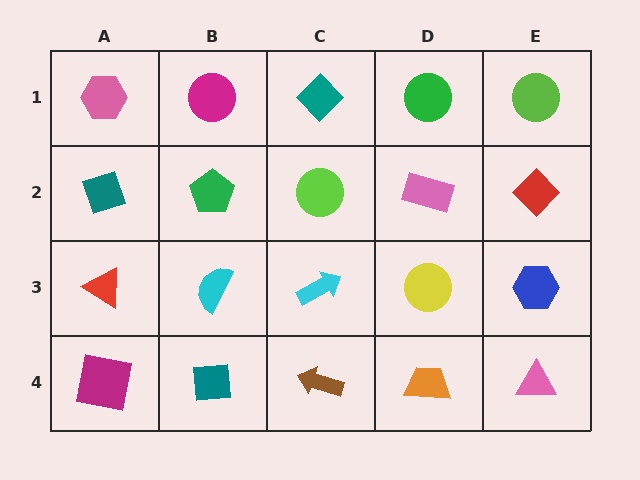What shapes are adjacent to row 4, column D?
A yellow circle (row 3, column D), a brown arrow (row 4, column C), a pink triangle (row 4, column E).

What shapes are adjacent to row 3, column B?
A green pentagon (row 2, column B), a teal square (row 4, column B), a red triangle (row 3, column A), a cyan arrow (row 3, column C).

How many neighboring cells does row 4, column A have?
2.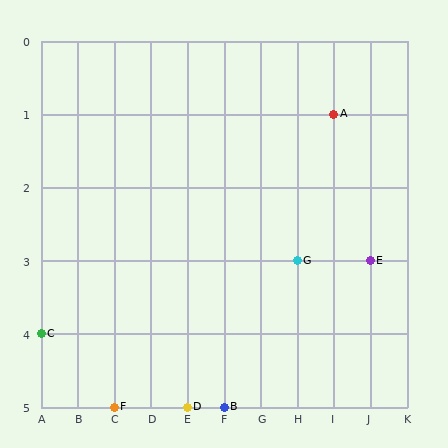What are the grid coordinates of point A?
Point A is at grid coordinates (I, 1).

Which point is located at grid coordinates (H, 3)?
Point G is at (H, 3).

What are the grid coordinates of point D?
Point D is at grid coordinates (E, 5).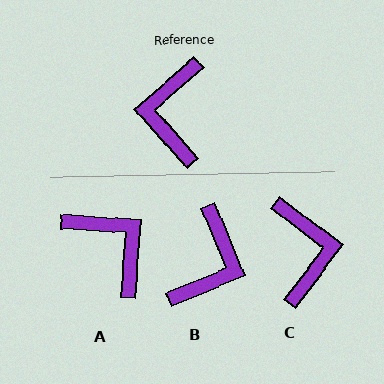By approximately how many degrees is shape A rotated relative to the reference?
Approximately 135 degrees clockwise.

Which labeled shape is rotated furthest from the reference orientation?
C, about 168 degrees away.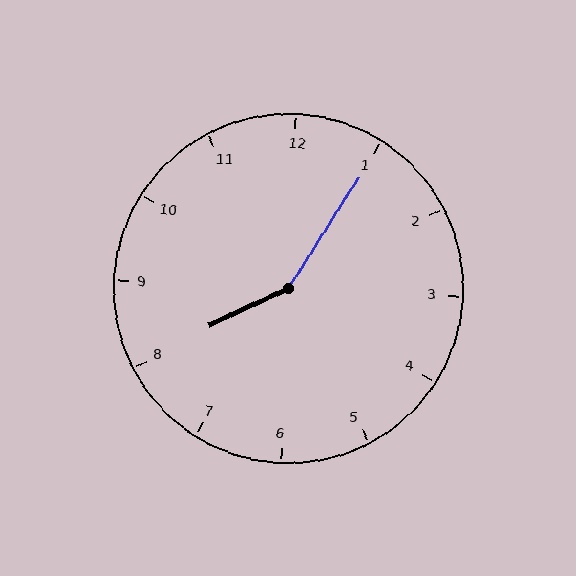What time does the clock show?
8:05.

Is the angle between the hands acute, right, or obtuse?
It is obtuse.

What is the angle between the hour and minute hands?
Approximately 148 degrees.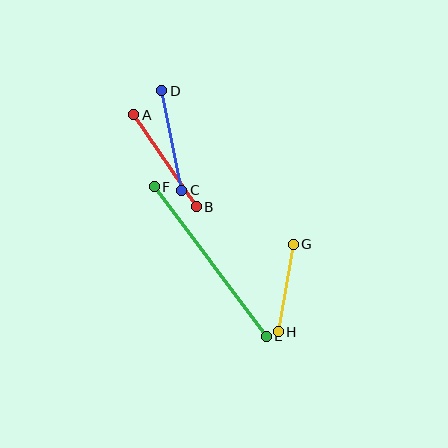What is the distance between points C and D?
The distance is approximately 101 pixels.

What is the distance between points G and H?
The distance is approximately 89 pixels.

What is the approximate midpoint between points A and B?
The midpoint is at approximately (165, 161) pixels.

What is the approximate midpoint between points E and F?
The midpoint is at approximately (210, 261) pixels.